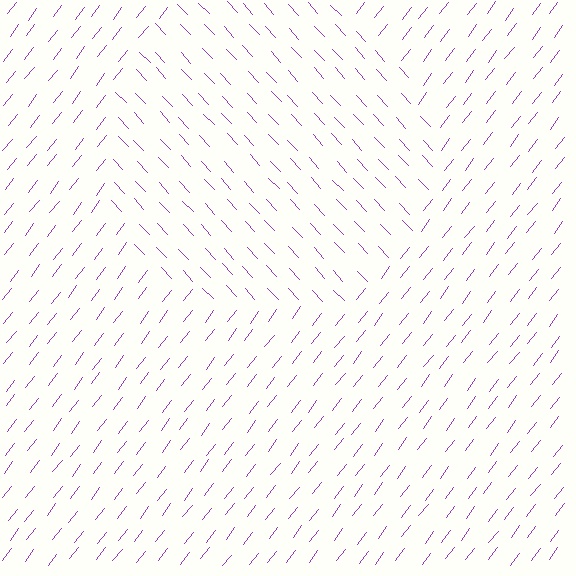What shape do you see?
I see a circle.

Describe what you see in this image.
The image is filled with small purple line segments. A circle region in the image has lines oriented differently from the surrounding lines, creating a visible texture boundary.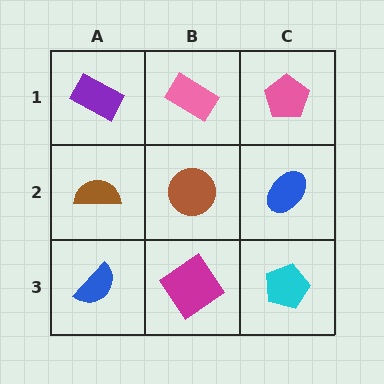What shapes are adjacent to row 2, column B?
A pink rectangle (row 1, column B), a magenta diamond (row 3, column B), a brown semicircle (row 2, column A), a blue ellipse (row 2, column C).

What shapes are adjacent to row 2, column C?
A pink pentagon (row 1, column C), a cyan pentagon (row 3, column C), a brown circle (row 2, column B).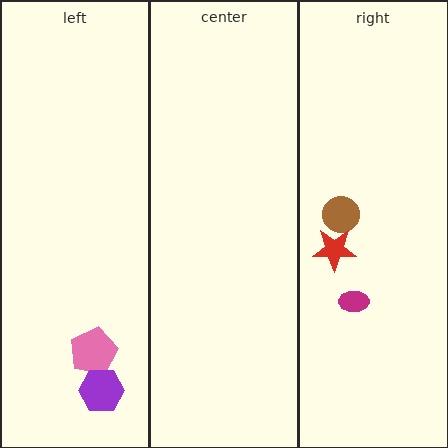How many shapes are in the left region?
2.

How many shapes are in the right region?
3.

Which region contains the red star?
The right region.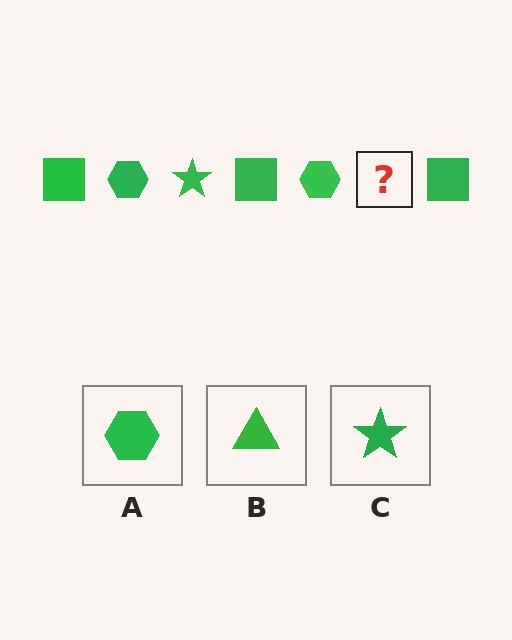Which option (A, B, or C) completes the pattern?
C.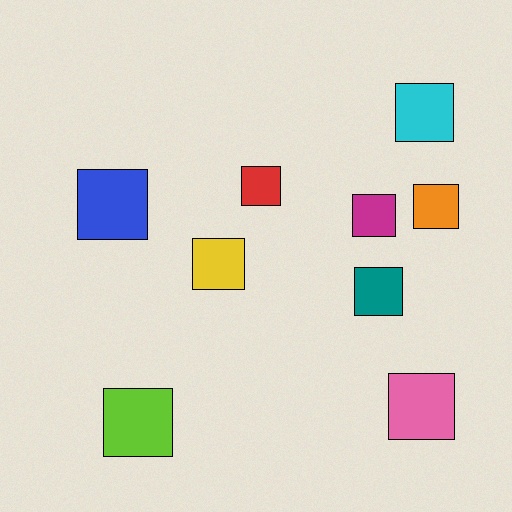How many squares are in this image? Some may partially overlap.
There are 9 squares.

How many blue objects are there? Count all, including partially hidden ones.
There is 1 blue object.